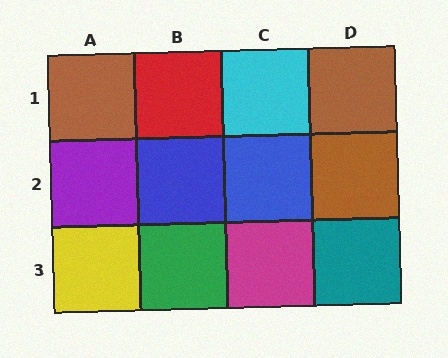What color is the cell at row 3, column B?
Green.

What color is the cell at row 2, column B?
Blue.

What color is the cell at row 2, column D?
Brown.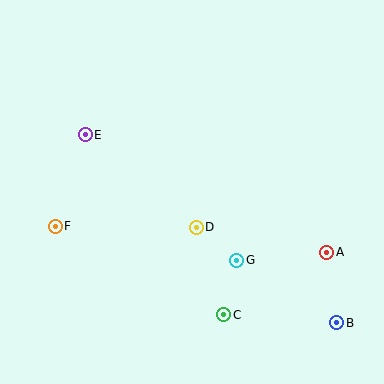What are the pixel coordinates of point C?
Point C is at (224, 315).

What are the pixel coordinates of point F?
Point F is at (55, 226).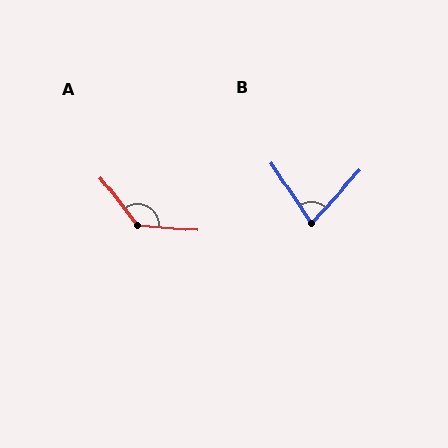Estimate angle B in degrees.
Approximately 76 degrees.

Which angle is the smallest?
B, at approximately 76 degrees.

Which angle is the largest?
A, at approximately 131 degrees.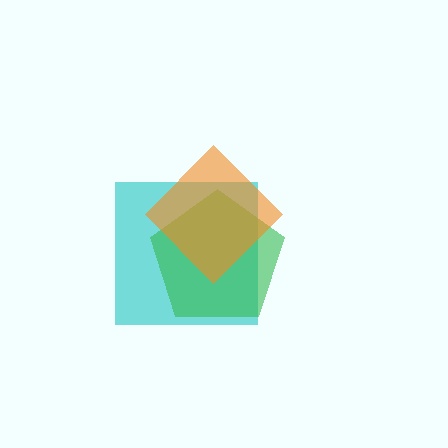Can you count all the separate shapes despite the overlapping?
Yes, there are 3 separate shapes.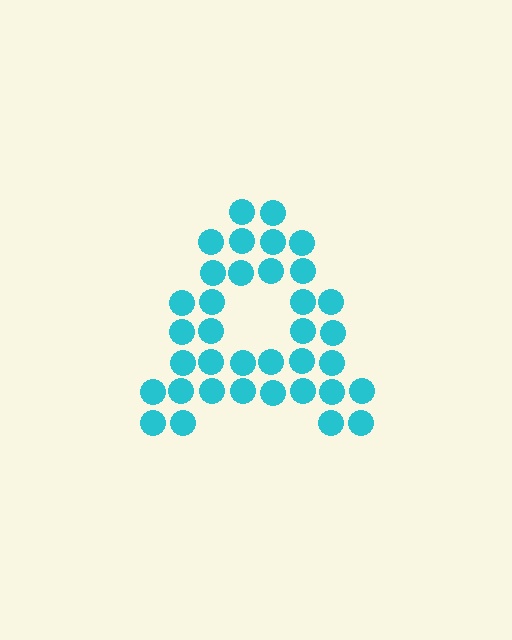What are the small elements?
The small elements are circles.